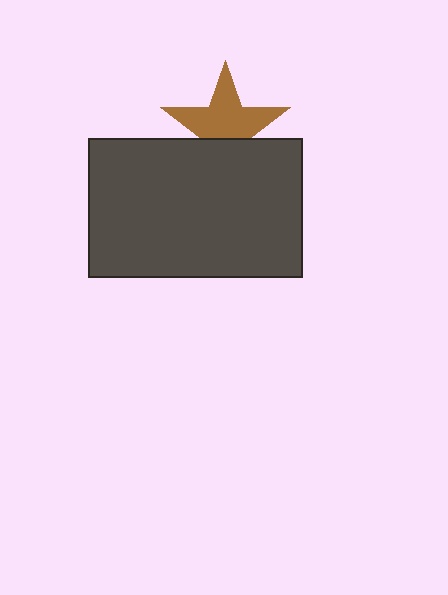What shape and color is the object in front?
The object in front is a dark gray rectangle.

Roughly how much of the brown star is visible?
About half of it is visible (roughly 63%).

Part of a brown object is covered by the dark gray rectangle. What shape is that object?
It is a star.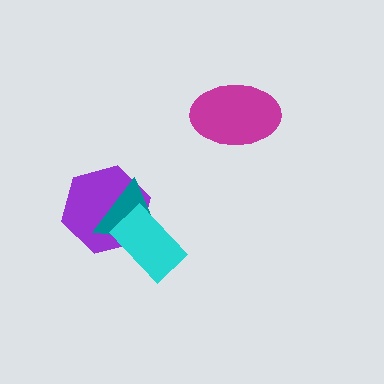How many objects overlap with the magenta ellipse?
0 objects overlap with the magenta ellipse.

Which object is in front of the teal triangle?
The cyan rectangle is in front of the teal triangle.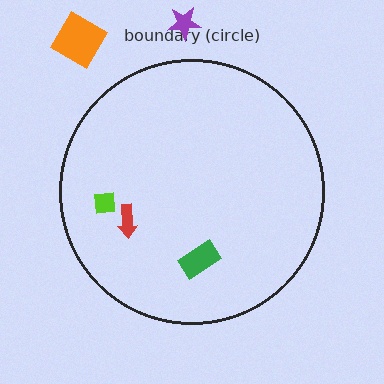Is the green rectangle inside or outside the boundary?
Inside.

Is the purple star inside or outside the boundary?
Outside.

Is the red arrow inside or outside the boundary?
Inside.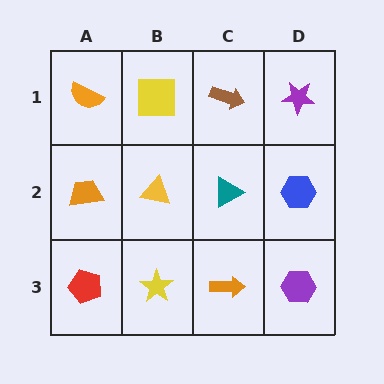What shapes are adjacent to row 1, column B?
A yellow triangle (row 2, column B), an orange semicircle (row 1, column A), a brown arrow (row 1, column C).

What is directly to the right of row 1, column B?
A brown arrow.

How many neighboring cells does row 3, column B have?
3.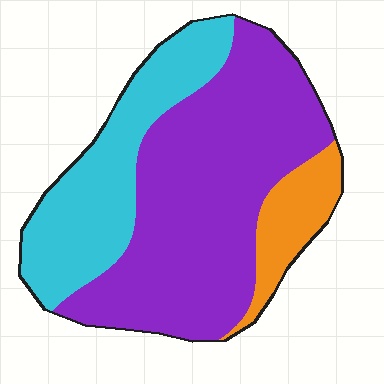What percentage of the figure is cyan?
Cyan covers about 30% of the figure.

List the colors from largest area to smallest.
From largest to smallest: purple, cyan, orange.